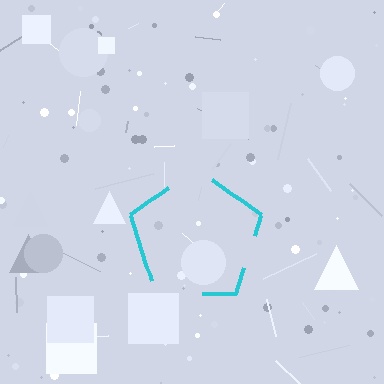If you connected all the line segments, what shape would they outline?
They would outline a pentagon.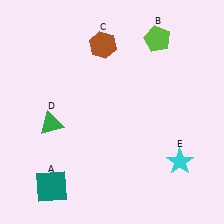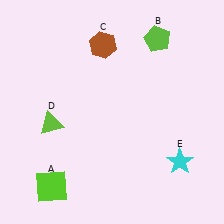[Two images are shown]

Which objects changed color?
A changed from teal to lime. D changed from green to lime.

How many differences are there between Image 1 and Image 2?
There are 2 differences between the two images.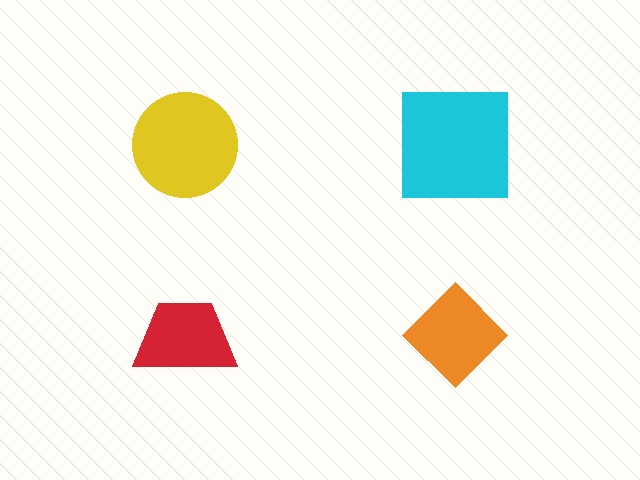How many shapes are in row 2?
2 shapes.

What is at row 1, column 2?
A cyan square.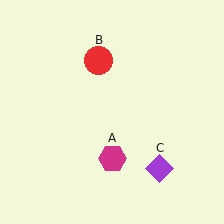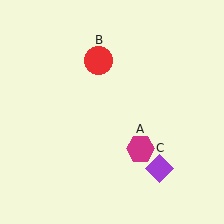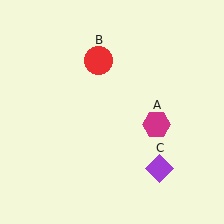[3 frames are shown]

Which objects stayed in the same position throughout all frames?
Red circle (object B) and purple diamond (object C) remained stationary.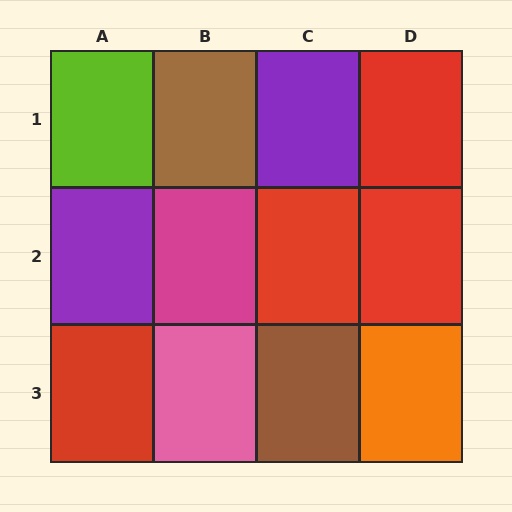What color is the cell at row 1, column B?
Brown.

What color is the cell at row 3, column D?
Orange.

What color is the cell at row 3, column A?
Red.